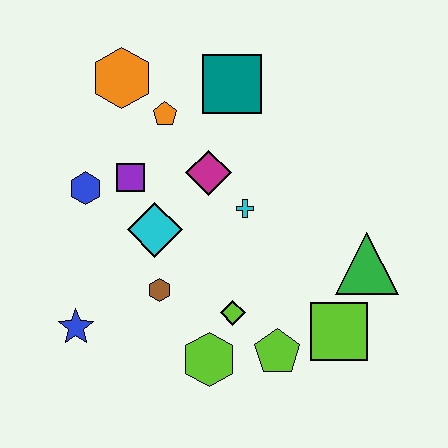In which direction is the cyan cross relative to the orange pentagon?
The cyan cross is below the orange pentagon.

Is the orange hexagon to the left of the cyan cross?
Yes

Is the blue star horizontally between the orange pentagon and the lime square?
No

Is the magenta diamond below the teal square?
Yes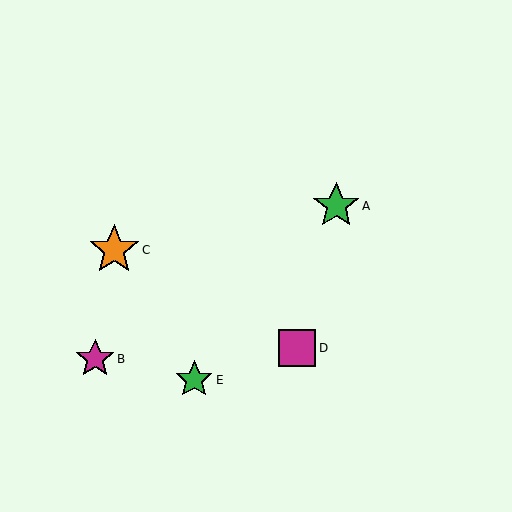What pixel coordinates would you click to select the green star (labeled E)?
Click at (194, 380) to select the green star E.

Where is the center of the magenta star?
The center of the magenta star is at (95, 359).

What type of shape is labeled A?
Shape A is a green star.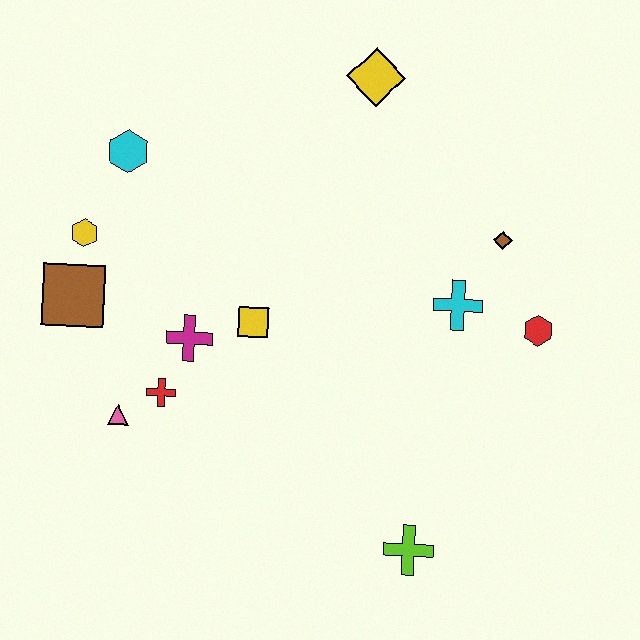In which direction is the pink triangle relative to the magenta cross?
The pink triangle is below the magenta cross.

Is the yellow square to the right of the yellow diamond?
No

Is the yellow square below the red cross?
No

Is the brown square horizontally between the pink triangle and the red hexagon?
No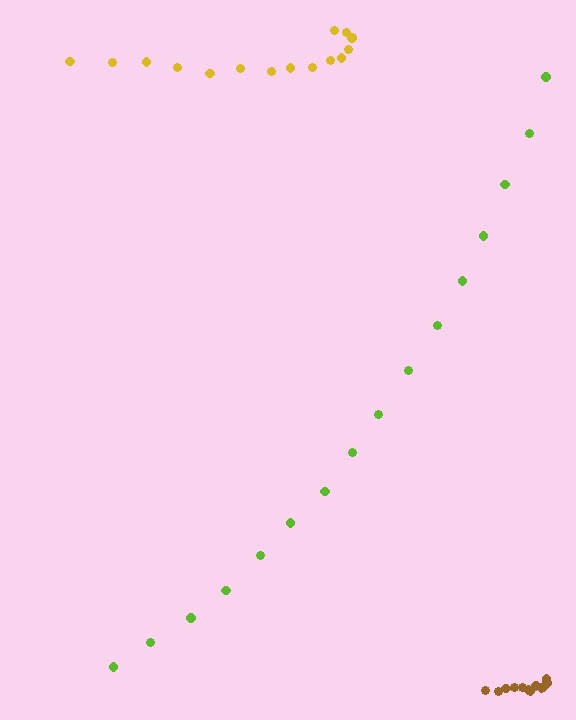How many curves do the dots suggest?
There are 3 distinct paths.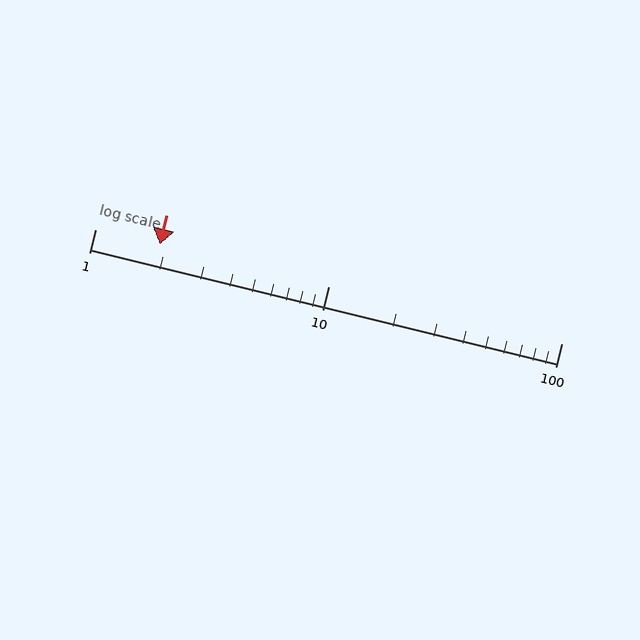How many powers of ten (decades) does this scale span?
The scale spans 2 decades, from 1 to 100.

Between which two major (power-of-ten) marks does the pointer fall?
The pointer is between 1 and 10.